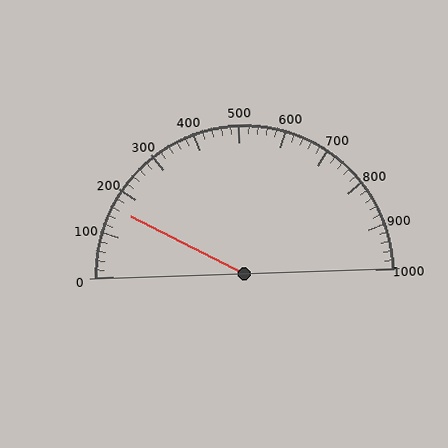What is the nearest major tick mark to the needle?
The nearest major tick mark is 200.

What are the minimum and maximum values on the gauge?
The gauge ranges from 0 to 1000.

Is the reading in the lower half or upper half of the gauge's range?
The reading is in the lower half of the range (0 to 1000).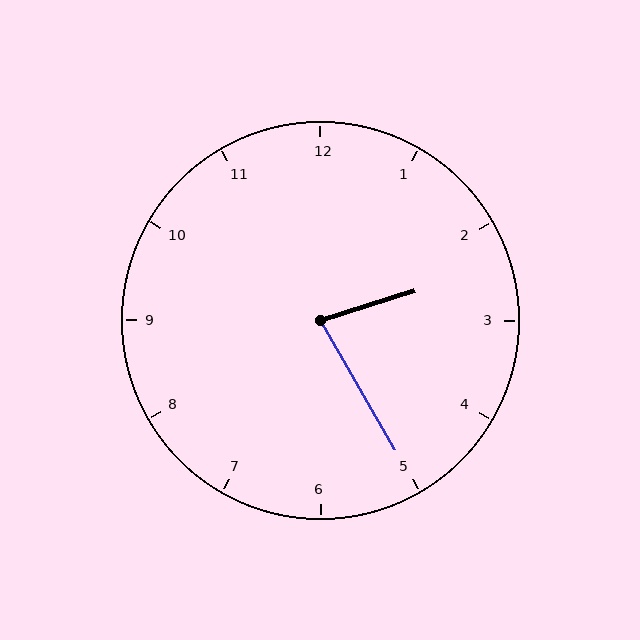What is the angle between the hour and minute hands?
Approximately 78 degrees.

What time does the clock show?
2:25.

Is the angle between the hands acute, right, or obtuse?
It is acute.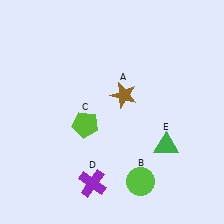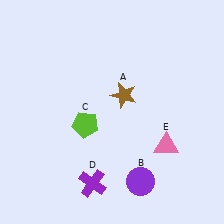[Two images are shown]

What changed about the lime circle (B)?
In Image 1, B is lime. In Image 2, it changed to purple.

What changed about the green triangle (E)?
In Image 1, E is green. In Image 2, it changed to pink.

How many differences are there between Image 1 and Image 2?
There are 2 differences between the two images.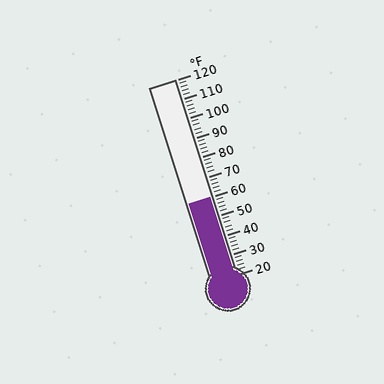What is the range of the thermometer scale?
The thermometer scale ranges from 20°F to 120°F.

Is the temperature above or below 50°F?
The temperature is above 50°F.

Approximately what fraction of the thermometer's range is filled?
The thermometer is filled to approximately 40% of its range.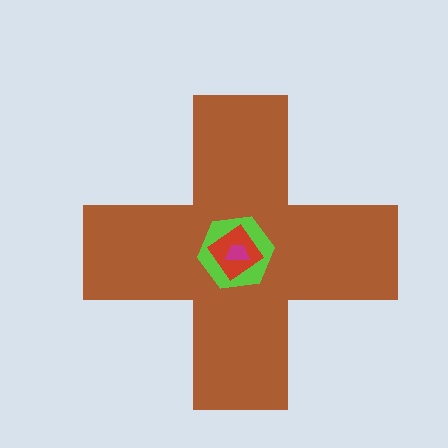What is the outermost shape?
The brown cross.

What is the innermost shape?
The magenta trapezoid.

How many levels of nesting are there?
4.